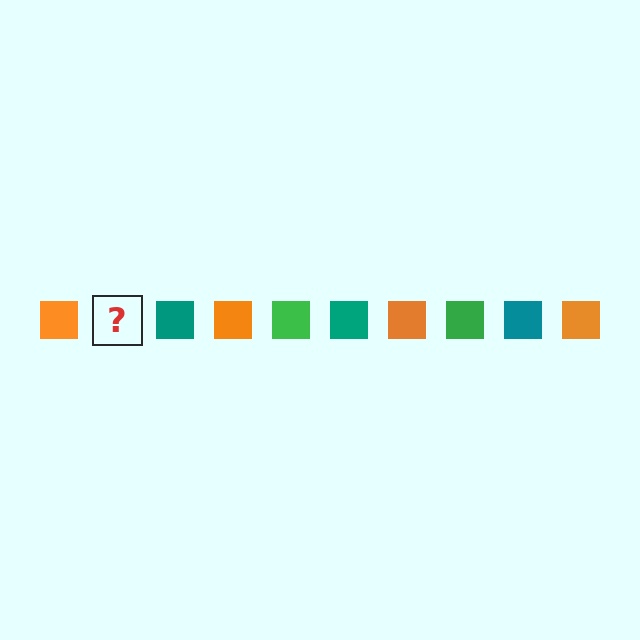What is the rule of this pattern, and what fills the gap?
The rule is that the pattern cycles through orange, green, teal squares. The gap should be filled with a green square.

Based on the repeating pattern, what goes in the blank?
The blank should be a green square.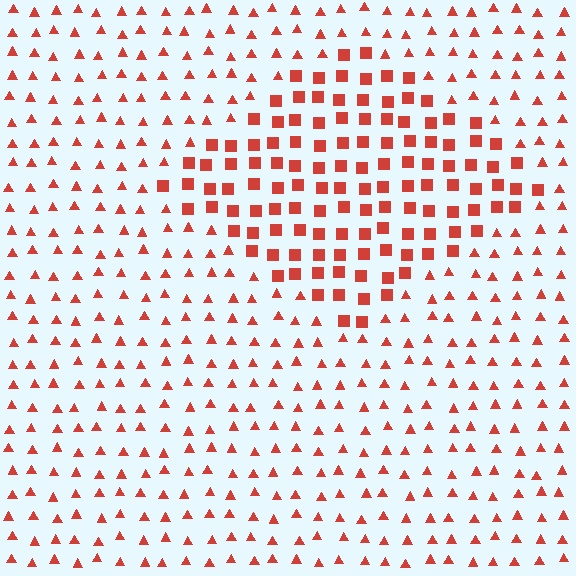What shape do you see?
I see a diamond.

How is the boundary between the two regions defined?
The boundary is defined by a change in element shape: squares inside vs. triangles outside. All elements share the same color and spacing.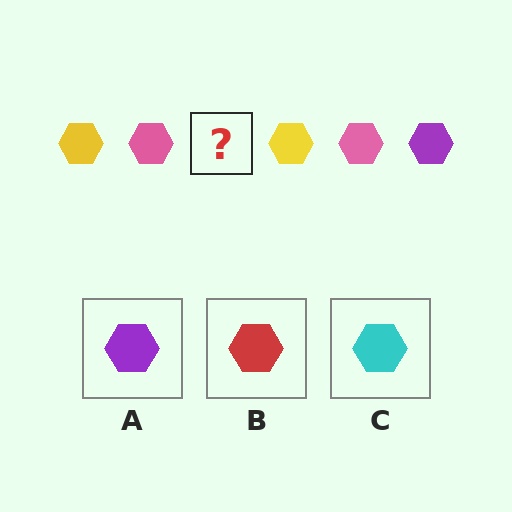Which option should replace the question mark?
Option A.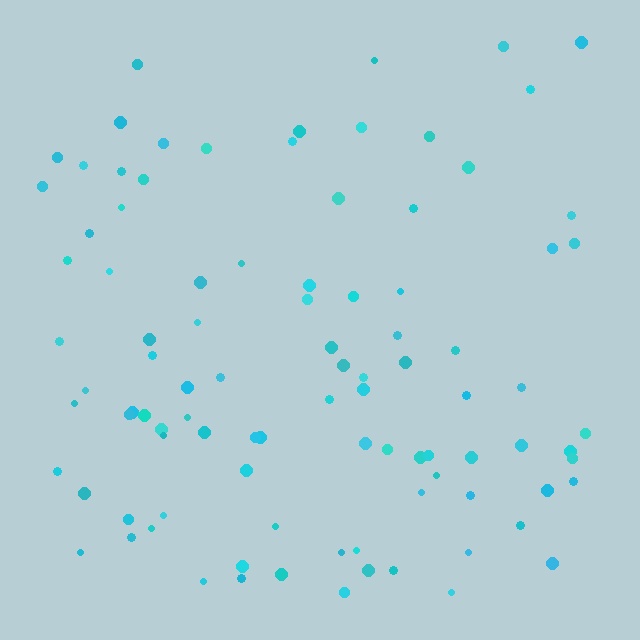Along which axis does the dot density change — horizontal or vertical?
Vertical.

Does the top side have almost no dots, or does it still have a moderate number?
Still a moderate number, just noticeably fewer than the bottom.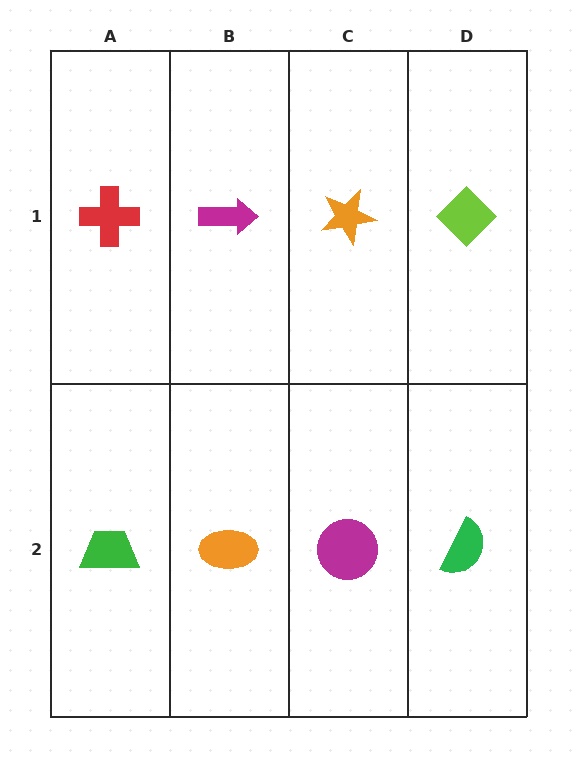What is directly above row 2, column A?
A red cross.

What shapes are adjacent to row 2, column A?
A red cross (row 1, column A), an orange ellipse (row 2, column B).